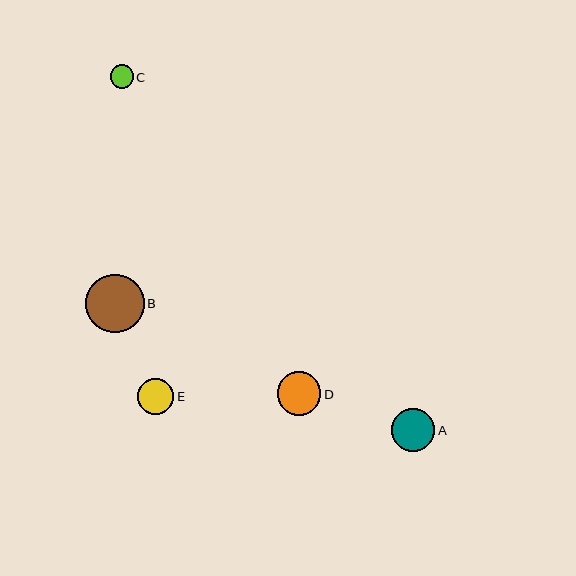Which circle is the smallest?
Circle C is the smallest with a size of approximately 23 pixels.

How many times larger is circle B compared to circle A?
Circle B is approximately 1.3 times the size of circle A.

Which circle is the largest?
Circle B is the largest with a size of approximately 58 pixels.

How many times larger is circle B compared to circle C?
Circle B is approximately 2.5 times the size of circle C.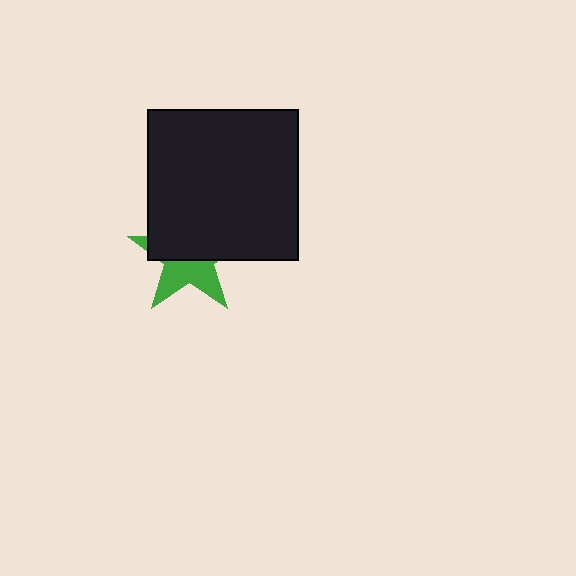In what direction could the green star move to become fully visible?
The green star could move down. That would shift it out from behind the black square entirely.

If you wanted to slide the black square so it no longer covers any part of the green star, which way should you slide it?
Slide it up — that is the most direct way to separate the two shapes.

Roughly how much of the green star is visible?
A small part of it is visible (roughly 43%).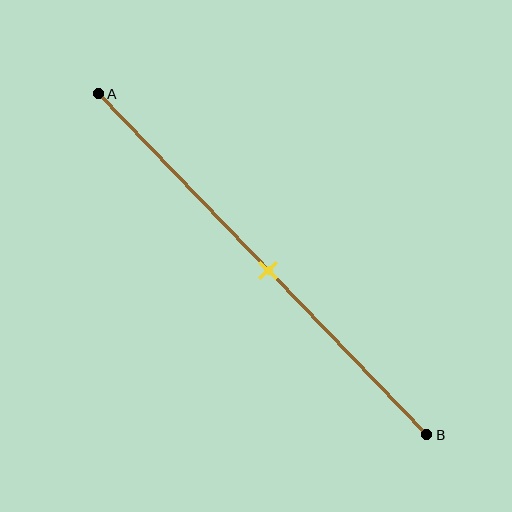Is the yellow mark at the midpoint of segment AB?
Yes, the mark is approximately at the midpoint.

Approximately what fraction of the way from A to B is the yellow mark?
The yellow mark is approximately 50% of the way from A to B.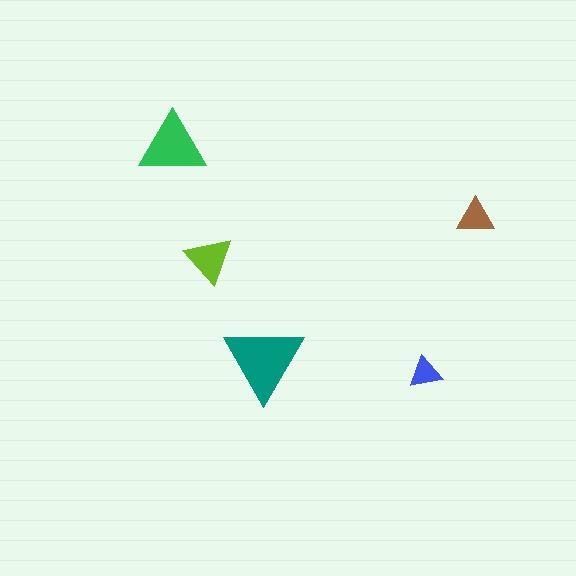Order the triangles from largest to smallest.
the teal one, the green one, the lime one, the brown one, the blue one.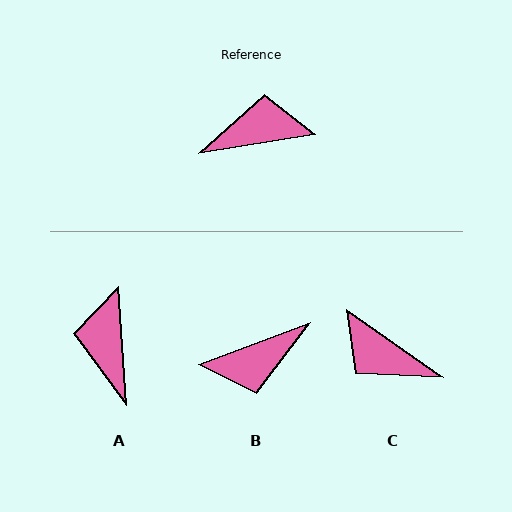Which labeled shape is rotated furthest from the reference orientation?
B, about 169 degrees away.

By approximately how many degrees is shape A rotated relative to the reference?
Approximately 84 degrees counter-clockwise.